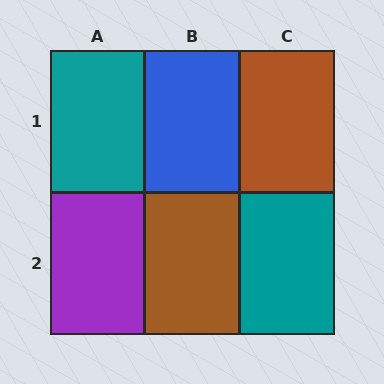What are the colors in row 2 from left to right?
Purple, brown, teal.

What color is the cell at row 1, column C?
Brown.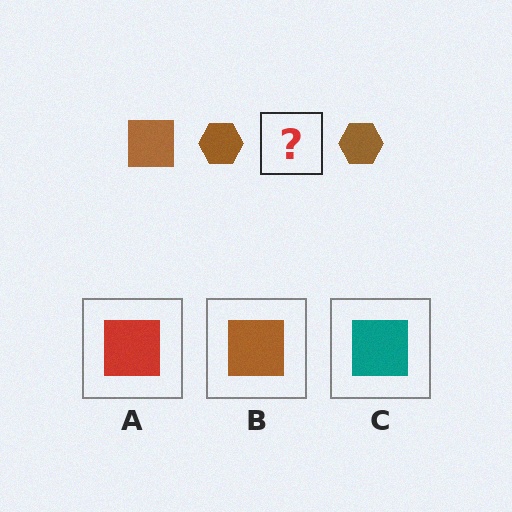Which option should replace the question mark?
Option B.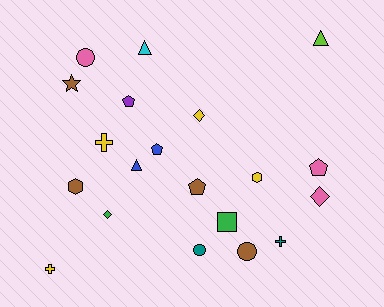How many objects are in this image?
There are 20 objects.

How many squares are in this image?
There is 1 square.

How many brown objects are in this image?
There are 4 brown objects.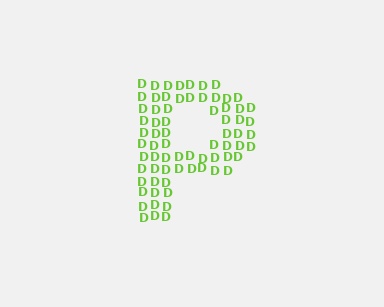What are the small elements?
The small elements are letter D's.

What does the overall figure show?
The overall figure shows the letter P.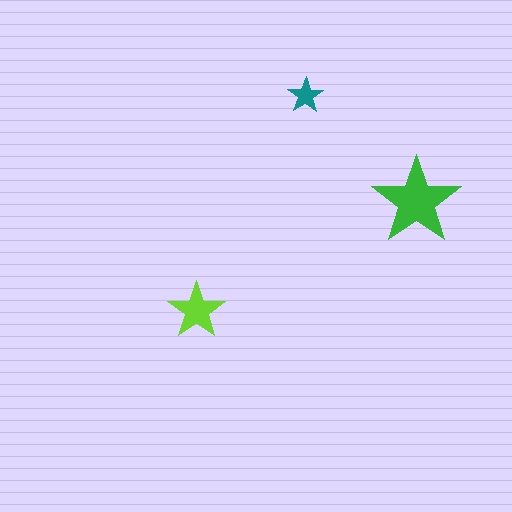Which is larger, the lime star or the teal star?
The lime one.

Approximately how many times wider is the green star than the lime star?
About 1.5 times wider.